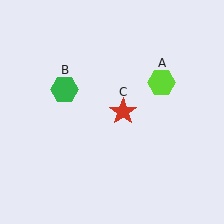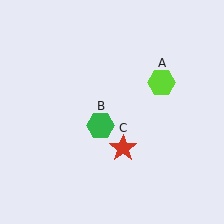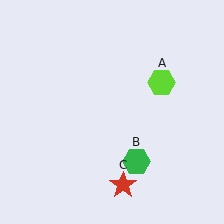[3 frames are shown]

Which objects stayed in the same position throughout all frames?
Lime hexagon (object A) remained stationary.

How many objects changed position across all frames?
2 objects changed position: green hexagon (object B), red star (object C).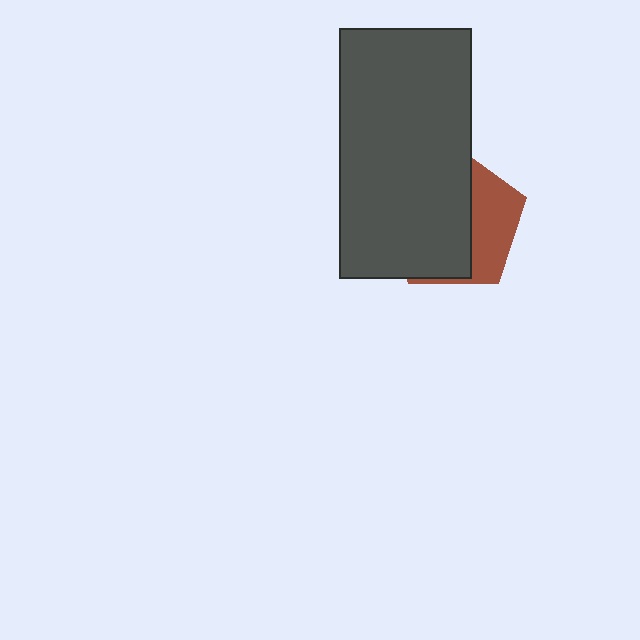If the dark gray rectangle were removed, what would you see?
You would see the complete brown pentagon.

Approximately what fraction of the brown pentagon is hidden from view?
Roughly 65% of the brown pentagon is hidden behind the dark gray rectangle.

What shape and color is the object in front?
The object in front is a dark gray rectangle.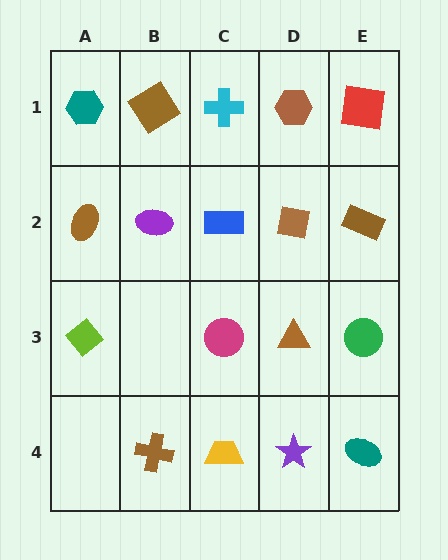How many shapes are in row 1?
5 shapes.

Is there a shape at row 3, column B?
No, that cell is empty.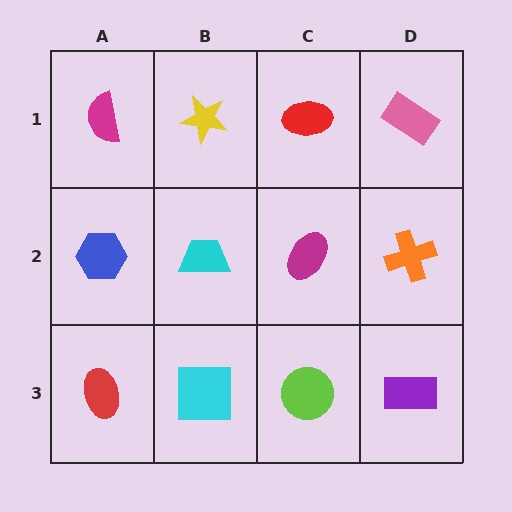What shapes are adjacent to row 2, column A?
A magenta semicircle (row 1, column A), a red ellipse (row 3, column A), a cyan trapezoid (row 2, column B).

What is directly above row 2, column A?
A magenta semicircle.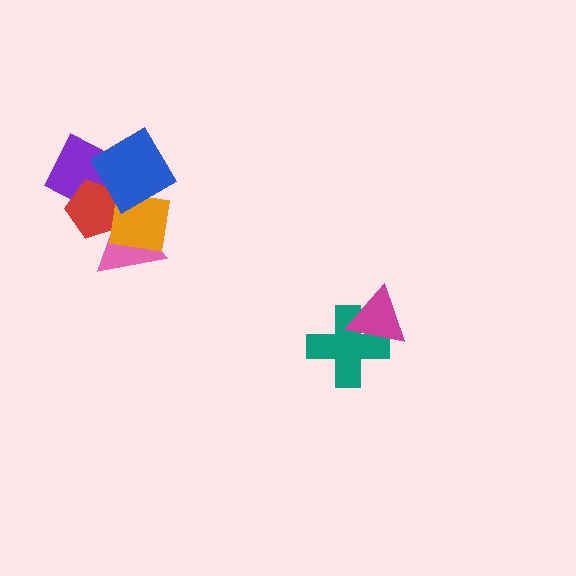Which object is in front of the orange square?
The blue diamond is in front of the orange square.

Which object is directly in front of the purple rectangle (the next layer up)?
The red pentagon is directly in front of the purple rectangle.